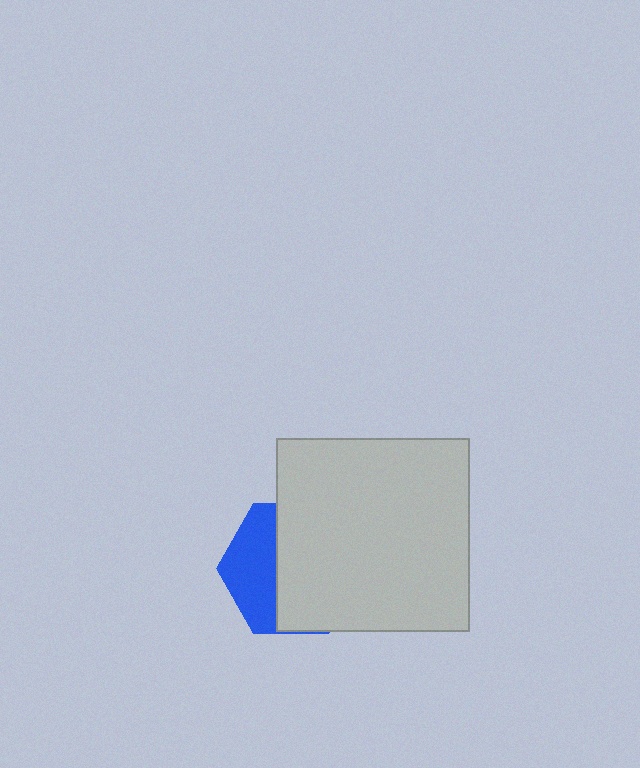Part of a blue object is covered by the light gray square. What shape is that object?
It is a hexagon.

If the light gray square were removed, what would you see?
You would see the complete blue hexagon.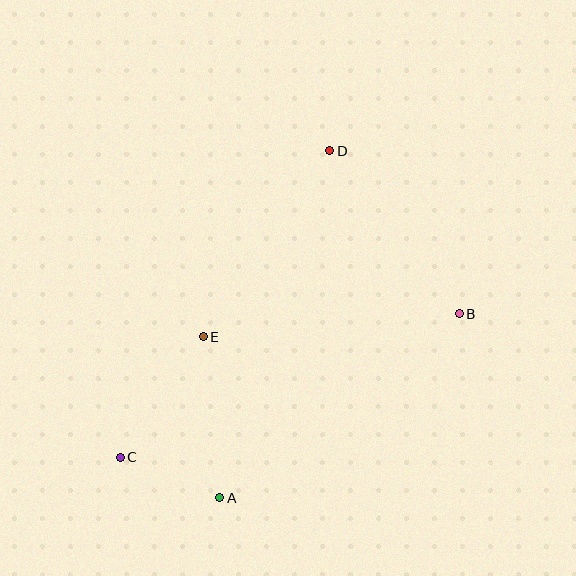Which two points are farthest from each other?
Points C and D are farthest from each other.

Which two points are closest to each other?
Points A and C are closest to each other.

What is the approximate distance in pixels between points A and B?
The distance between A and B is approximately 302 pixels.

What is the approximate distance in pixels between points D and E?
The distance between D and E is approximately 225 pixels.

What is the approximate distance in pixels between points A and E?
The distance between A and E is approximately 162 pixels.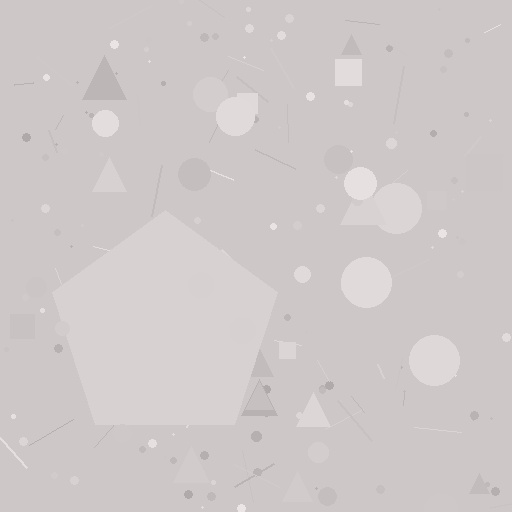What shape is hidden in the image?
A pentagon is hidden in the image.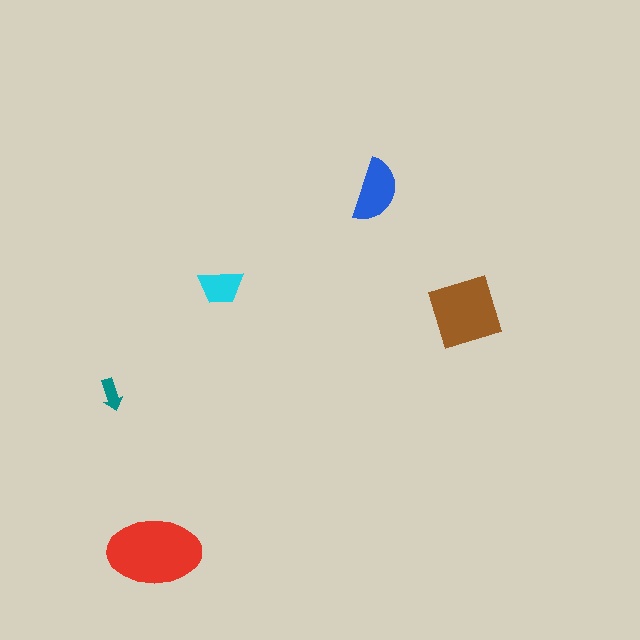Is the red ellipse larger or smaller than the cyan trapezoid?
Larger.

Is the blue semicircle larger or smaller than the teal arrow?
Larger.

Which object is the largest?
The red ellipse.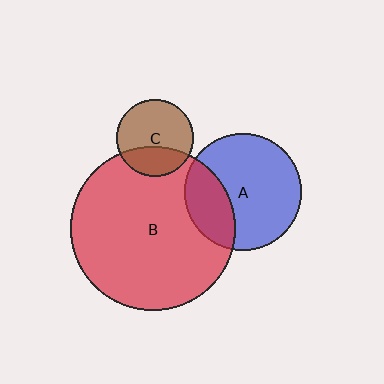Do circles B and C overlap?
Yes.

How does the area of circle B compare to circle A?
Approximately 2.0 times.